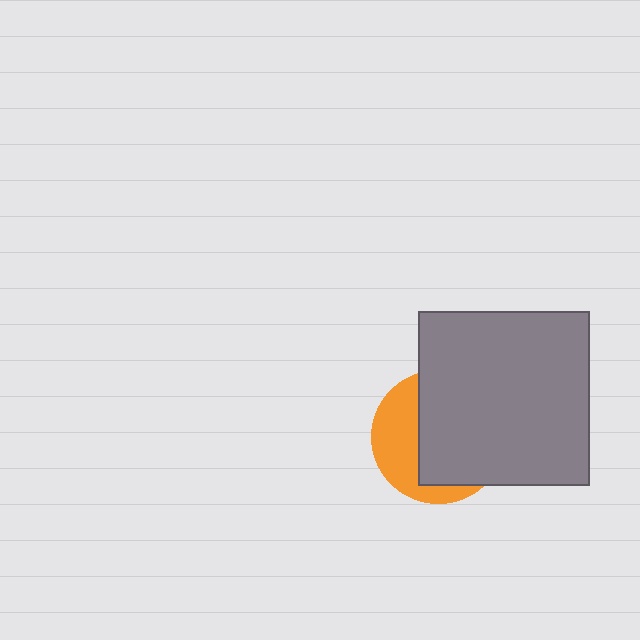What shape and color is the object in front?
The object in front is a gray rectangle.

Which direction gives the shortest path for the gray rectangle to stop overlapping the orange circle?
Moving right gives the shortest separation.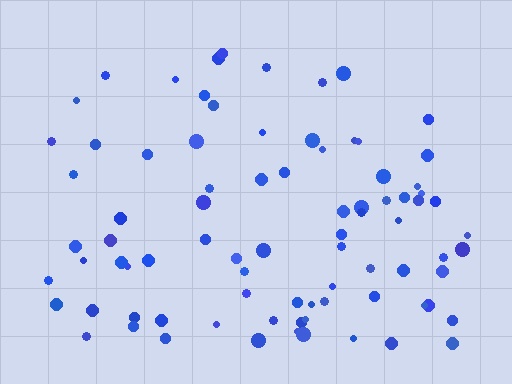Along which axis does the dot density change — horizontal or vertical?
Vertical.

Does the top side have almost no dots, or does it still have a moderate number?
Still a moderate number, just noticeably fewer than the bottom.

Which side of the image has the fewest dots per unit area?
The top.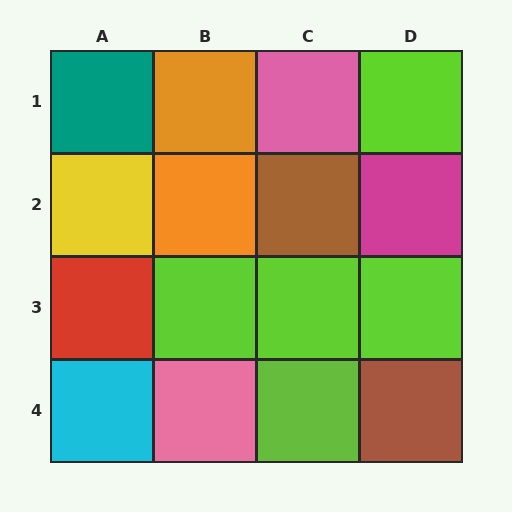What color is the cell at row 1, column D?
Lime.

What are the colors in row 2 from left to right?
Yellow, orange, brown, magenta.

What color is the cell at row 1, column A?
Teal.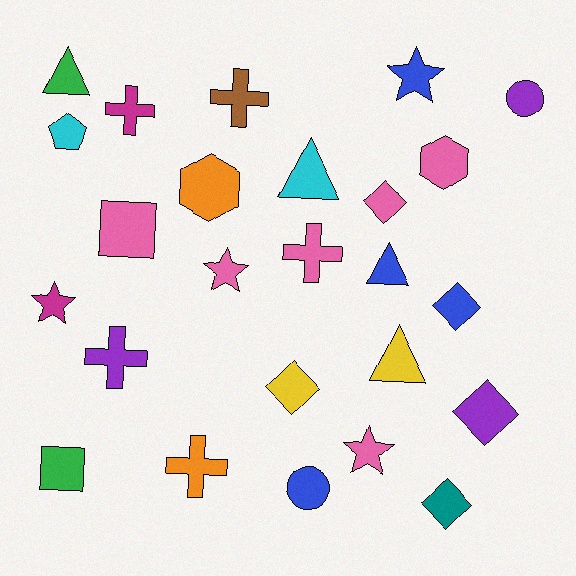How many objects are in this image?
There are 25 objects.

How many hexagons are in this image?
There are 2 hexagons.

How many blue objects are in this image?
There are 4 blue objects.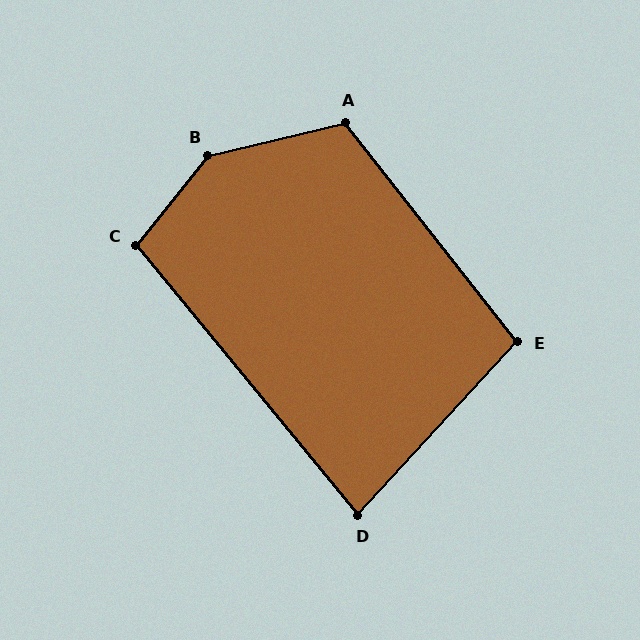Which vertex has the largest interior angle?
B, at approximately 142 degrees.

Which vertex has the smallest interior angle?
D, at approximately 82 degrees.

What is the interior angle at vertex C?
Approximately 102 degrees (obtuse).